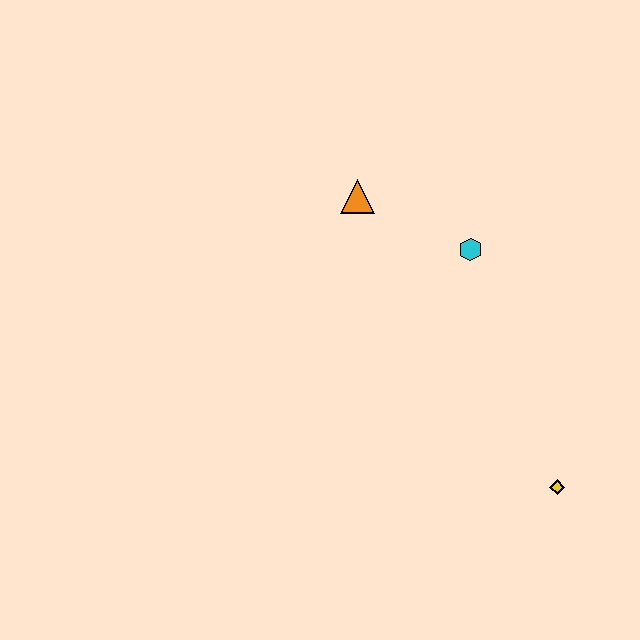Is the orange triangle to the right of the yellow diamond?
No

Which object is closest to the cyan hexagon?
The orange triangle is closest to the cyan hexagon.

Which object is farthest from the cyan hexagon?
The yellow diamond is farthest from the cyan hexagon.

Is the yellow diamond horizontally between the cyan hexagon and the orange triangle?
No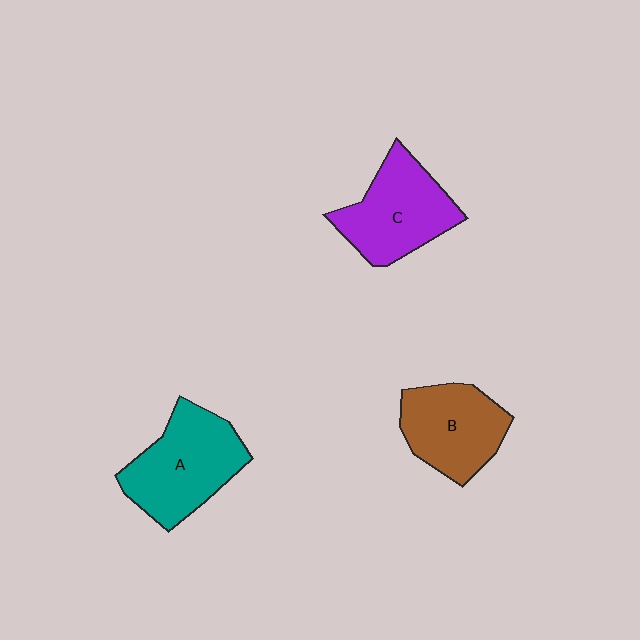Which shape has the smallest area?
Shape B (brown).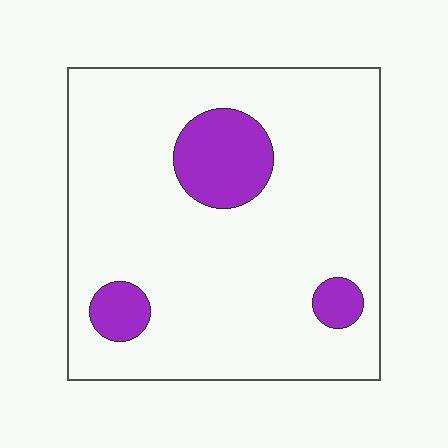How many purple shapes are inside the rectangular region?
3.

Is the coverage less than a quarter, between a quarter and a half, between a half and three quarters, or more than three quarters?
Less than a quarter.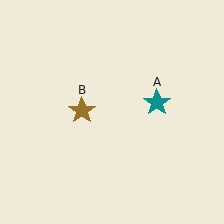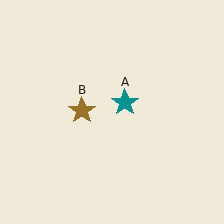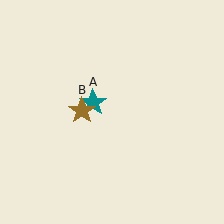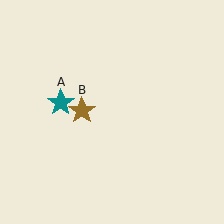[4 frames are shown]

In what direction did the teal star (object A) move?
The teal star (object A) moved left.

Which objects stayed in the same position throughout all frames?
Brown star (object B) remained stationary.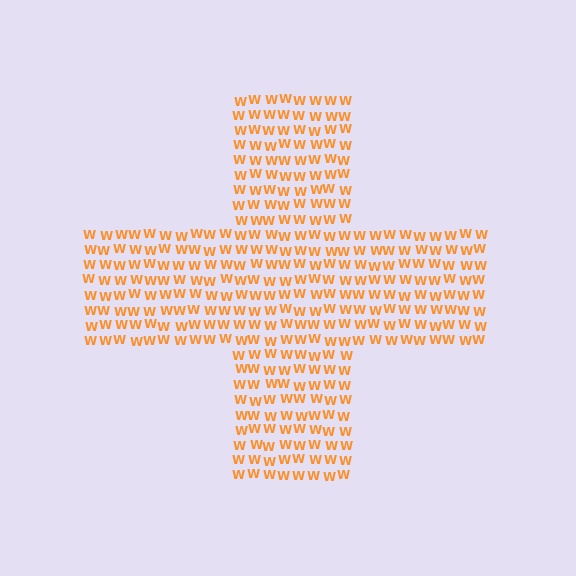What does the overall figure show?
The overall figure shows a cross.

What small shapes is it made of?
It is made of small letter W's.